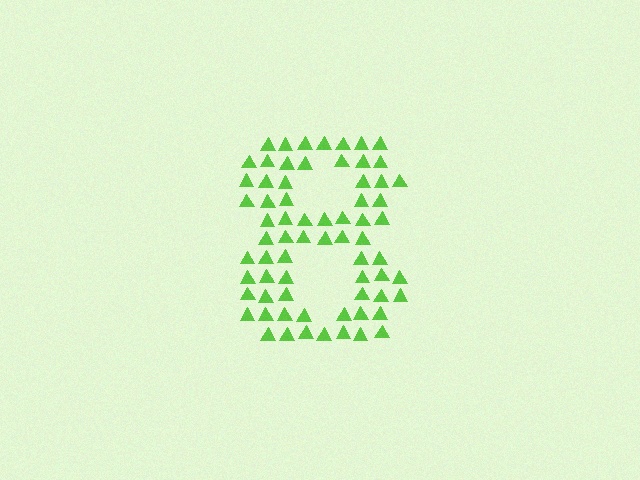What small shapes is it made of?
It is made of small triangles.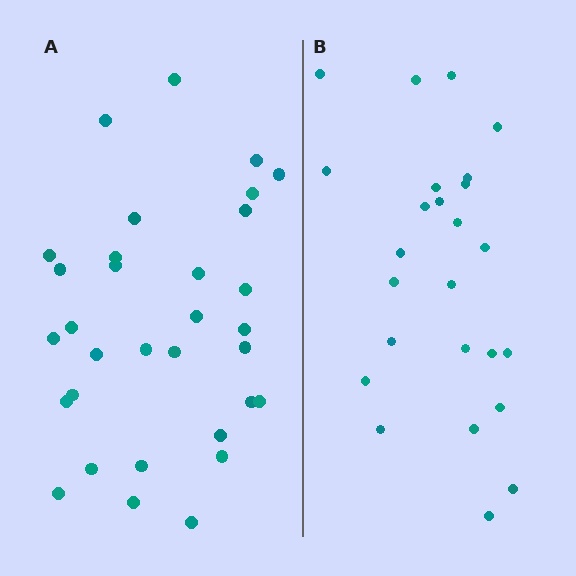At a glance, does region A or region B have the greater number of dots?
Region A (the left region) has more dots.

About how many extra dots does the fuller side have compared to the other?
Region A has roughly 8 or so more dots than region B.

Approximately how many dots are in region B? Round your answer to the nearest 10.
About 20 dots. (The exact count is 25, which rounds to 20.)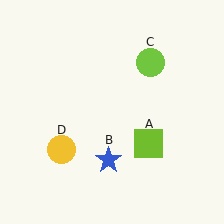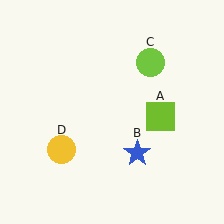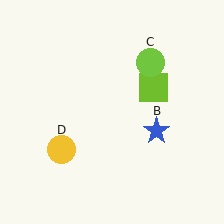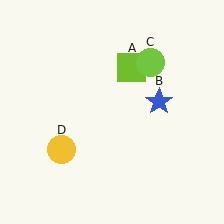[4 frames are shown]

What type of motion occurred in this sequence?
The lime square (object A), blue star (object B) rotated counterclockwise around the center of the scene.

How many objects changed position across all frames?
2 objects changed position: lime square (object A), blue star (object B).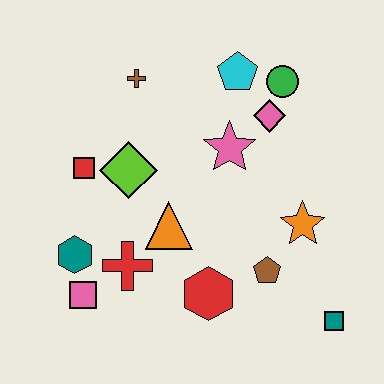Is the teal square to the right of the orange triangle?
Yes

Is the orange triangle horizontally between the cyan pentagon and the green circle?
No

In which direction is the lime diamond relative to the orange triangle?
The lime diamond is above the orange triangle.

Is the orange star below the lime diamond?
Yes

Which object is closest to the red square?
The lime diamond is closest to the red square.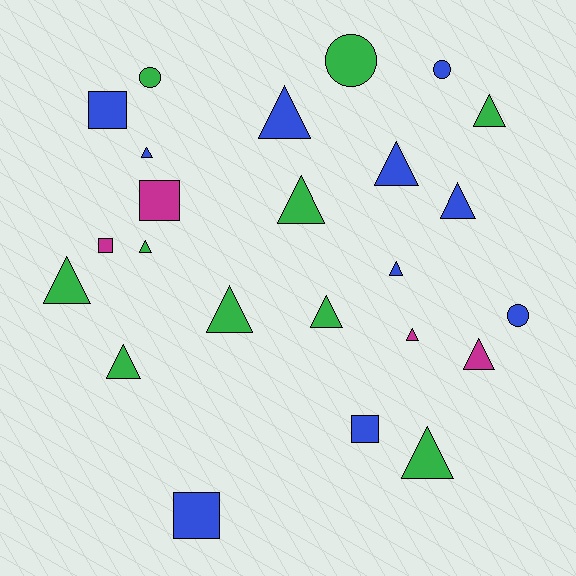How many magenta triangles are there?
There are 2 magenta triangles.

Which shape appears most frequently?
Triangle, with 15 objects.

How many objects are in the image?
There are 24 objects.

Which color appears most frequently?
Blue, with 10 objects.